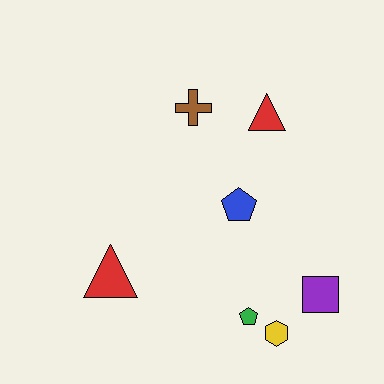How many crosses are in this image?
There is 1 cross.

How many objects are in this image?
There are 7 objects.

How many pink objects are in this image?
There are no pink objects.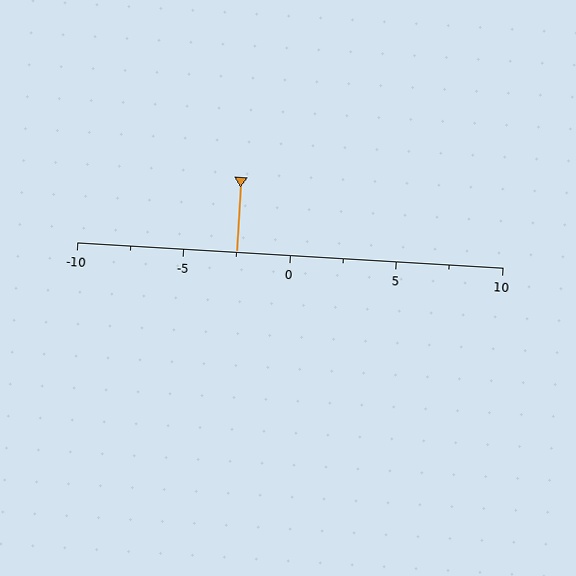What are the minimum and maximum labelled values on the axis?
The axis runs from -10 to 10.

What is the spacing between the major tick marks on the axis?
The major ticks are spaced 5 apart.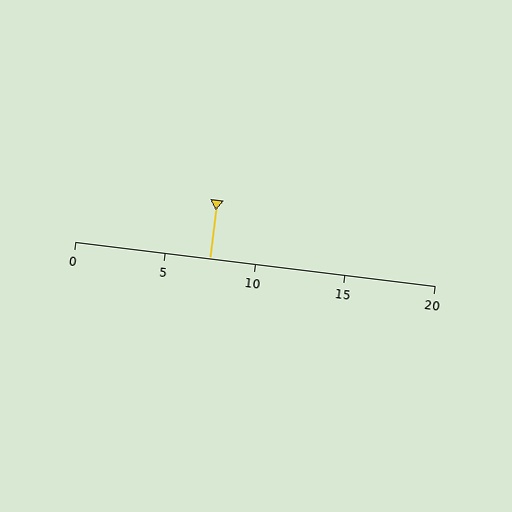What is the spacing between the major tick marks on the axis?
The major ticks are spaced 5 apart.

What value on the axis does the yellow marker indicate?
The marker indicates approximately 7.5.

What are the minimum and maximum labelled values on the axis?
The axis runs from 0 to 20.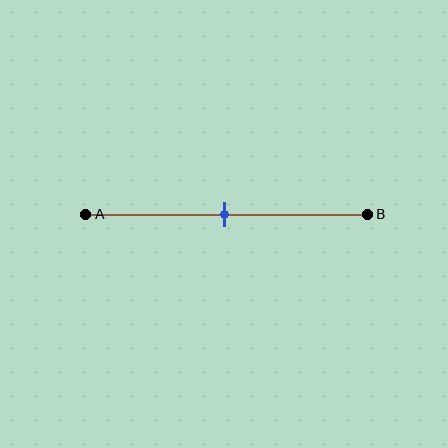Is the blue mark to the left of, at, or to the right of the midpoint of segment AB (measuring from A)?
The blue mark is approximately at the midpoint of segment AB.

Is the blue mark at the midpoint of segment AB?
Yes, the mark is approximately at the midpoint.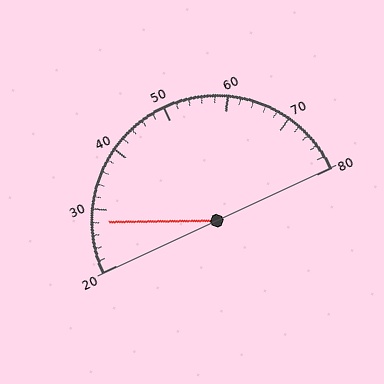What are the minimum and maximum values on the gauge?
The gauge ranges from 20 to 80.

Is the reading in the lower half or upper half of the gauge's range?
The reading is in the lower half of the range (20 to 80).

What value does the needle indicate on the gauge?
The needle indicates approximately 28.